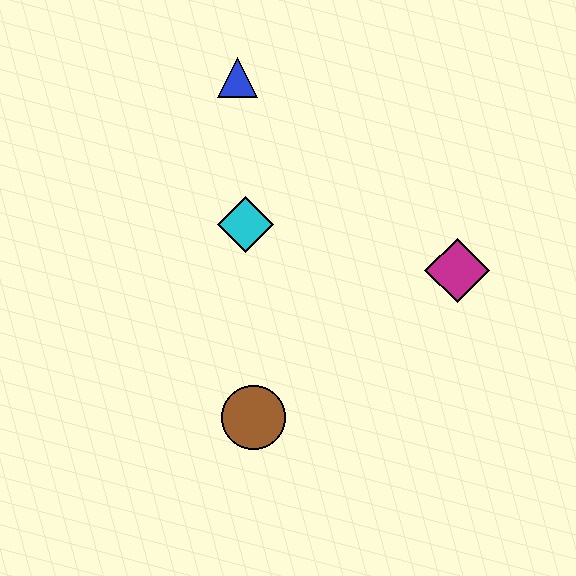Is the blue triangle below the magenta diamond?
No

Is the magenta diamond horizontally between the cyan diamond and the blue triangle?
No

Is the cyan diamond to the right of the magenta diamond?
No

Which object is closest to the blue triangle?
The cyan diamond is closest to the blue triangle.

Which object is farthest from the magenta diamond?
The blue triangle is farthest from the magenta diamond.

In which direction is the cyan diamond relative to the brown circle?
The cyan diamond is above the brown circle.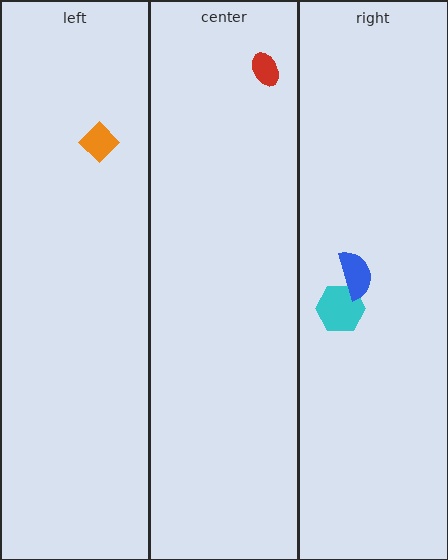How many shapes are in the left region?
1.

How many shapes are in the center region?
1.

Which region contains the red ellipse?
The center region.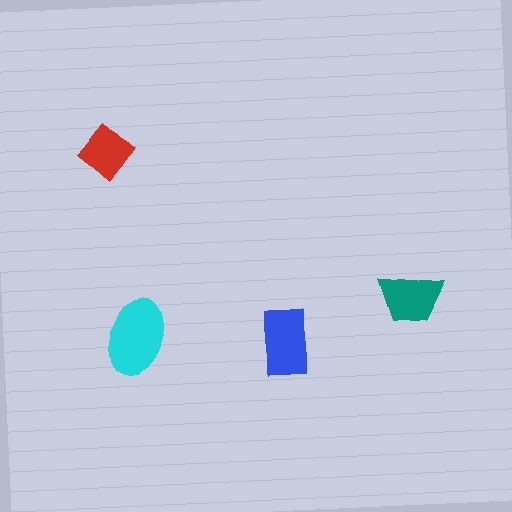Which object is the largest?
The cyan ellipse.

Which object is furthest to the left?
The red diamond is leftmost.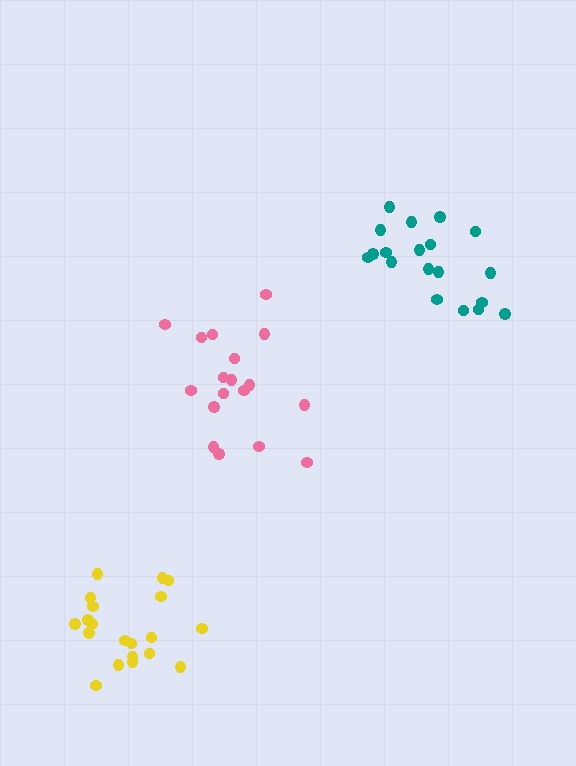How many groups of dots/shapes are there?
There are 3 groups.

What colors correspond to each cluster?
The clusters are colored: yellow, pink, teal.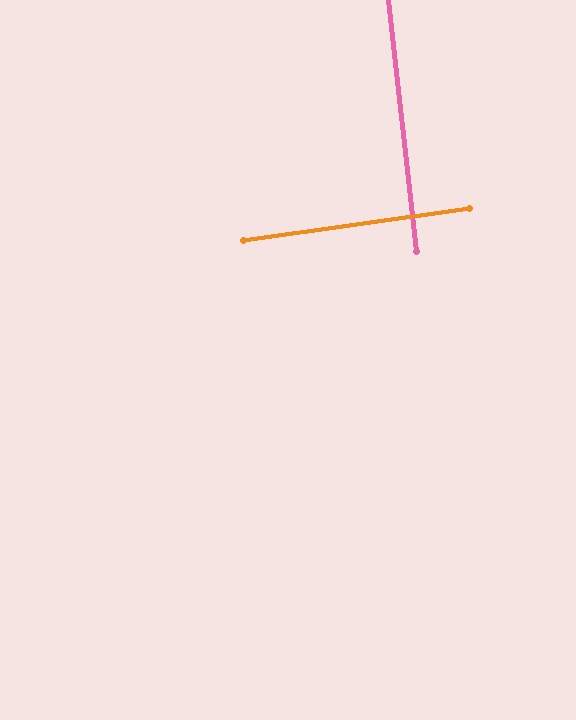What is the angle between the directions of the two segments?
Approximately 89 degrees.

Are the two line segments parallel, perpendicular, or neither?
Perpendicular — they meet at approximately 89°.